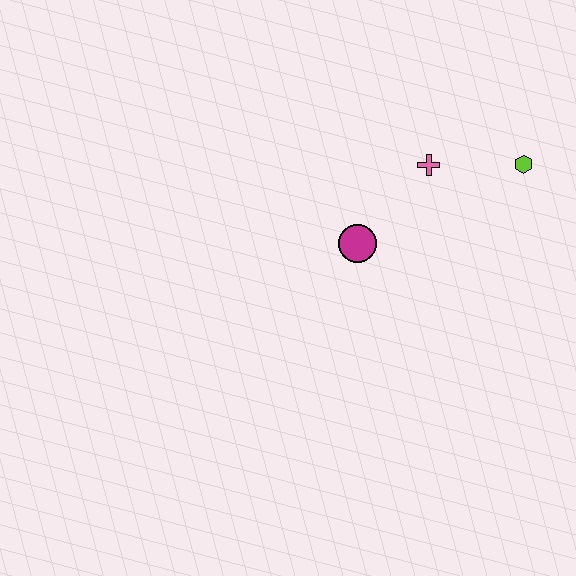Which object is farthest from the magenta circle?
The lime hexagon is farthest from the magenta circle.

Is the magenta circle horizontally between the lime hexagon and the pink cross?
No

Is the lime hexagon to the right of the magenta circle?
Yes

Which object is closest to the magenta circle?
The pink cross is closest to the magenta circle.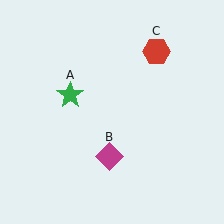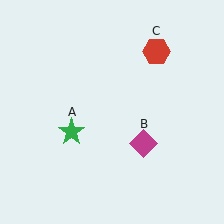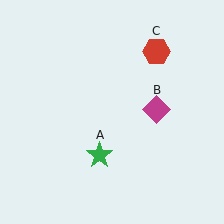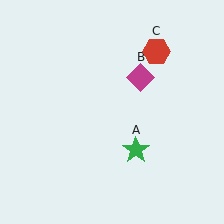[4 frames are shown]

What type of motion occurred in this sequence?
The green star (object A), magenta diamond (object B) rotated counterclockwise around the center of the scene.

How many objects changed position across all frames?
2 objects changed position: green star (object A), magenta diamond (object B).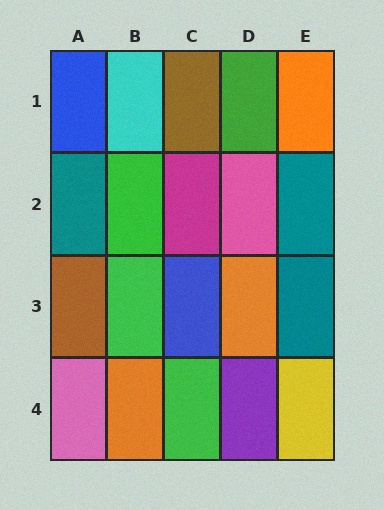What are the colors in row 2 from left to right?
Teal, green, magenta, pink, teal.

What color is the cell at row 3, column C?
Blue.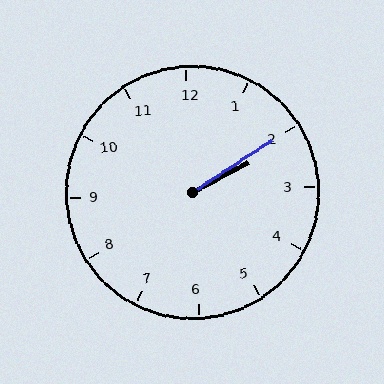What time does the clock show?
2:10.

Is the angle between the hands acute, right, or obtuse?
It is acute.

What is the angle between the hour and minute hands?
Approximately 5 degrees.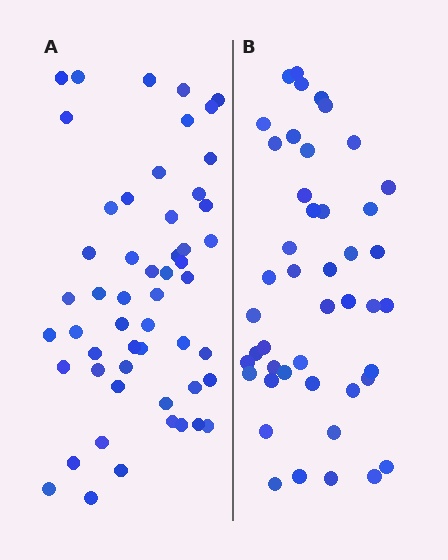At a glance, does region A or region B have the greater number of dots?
Region A (the left region) has more dots.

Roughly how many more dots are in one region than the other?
Region A has roughly 8 or so more dots than region B.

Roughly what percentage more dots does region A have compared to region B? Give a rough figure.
About 20% more.